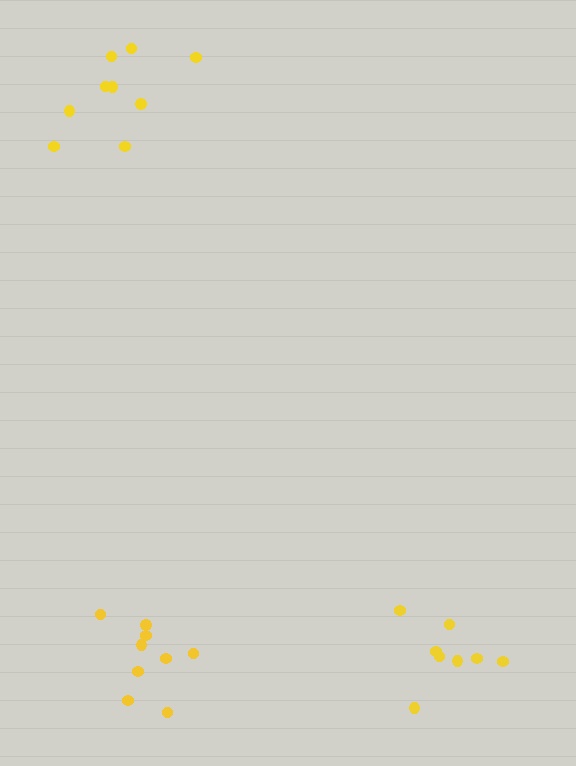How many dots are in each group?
Group 1: 9 dots, Group 2: 8 dots, Group 3: 9 dots (26 total).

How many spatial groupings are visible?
There are 3 spatial groupings.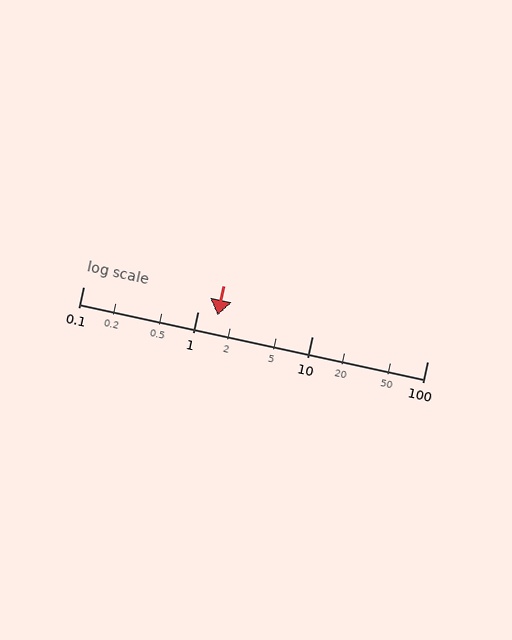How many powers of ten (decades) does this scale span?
The scale spans 3 decades, from 0.1 to 100.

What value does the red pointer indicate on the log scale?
The pointer indicates approximately 1.5.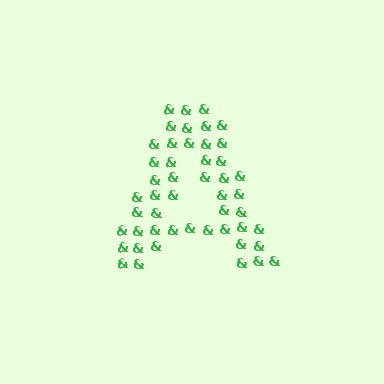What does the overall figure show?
The overall figure shows the letter A.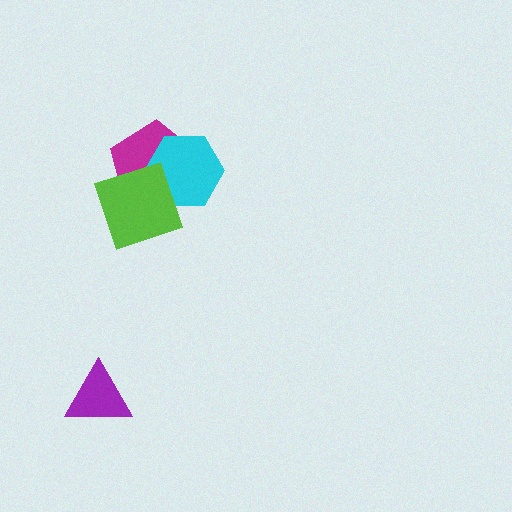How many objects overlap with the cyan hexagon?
2 objects overlap with the cyan hexagon.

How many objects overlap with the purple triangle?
0 objects overlap with the purple triangle.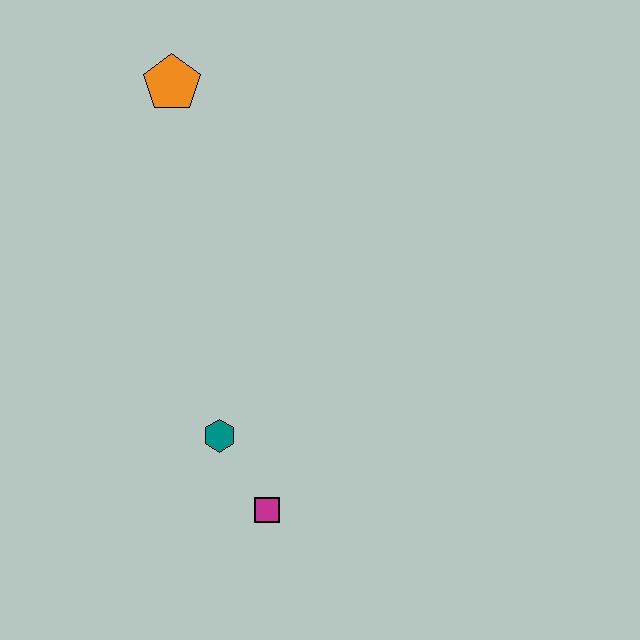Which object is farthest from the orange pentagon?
The magenta square is farthest from the orange pentagon.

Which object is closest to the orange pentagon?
The teal hexagon is closest to the orange pentagon.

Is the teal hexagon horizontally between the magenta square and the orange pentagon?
Yes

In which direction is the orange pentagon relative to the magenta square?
The orange pentagon is above the magenta square.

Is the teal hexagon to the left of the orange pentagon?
No